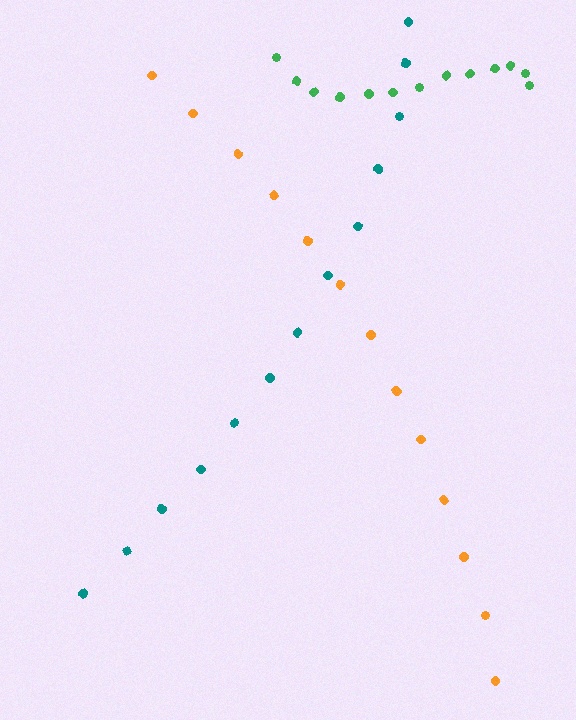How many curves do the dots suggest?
There are 3 distinct paths.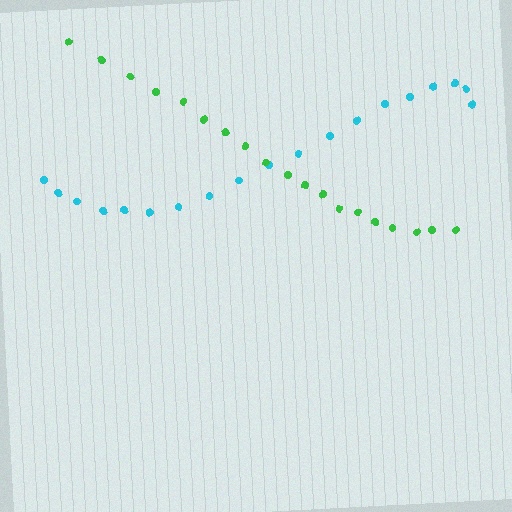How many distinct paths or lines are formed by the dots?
There are 2 distinct paths.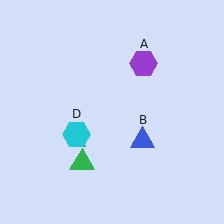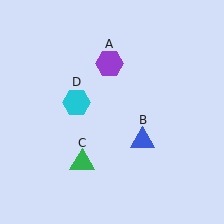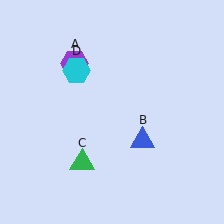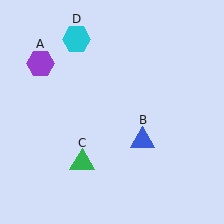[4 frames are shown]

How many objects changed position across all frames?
2 objects changed position: purple hexagon (object A), cyan hexagon (object D).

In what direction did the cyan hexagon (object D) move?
The cyan hexagon (object D) moved up.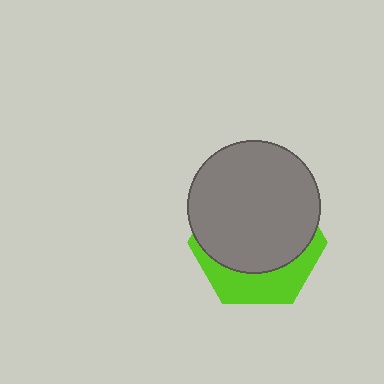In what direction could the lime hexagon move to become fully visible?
The lime hexagon could move down. That would shift it out from behind the gray circle entirely.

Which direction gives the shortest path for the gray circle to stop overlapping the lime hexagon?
Moving up gives the shortest separation.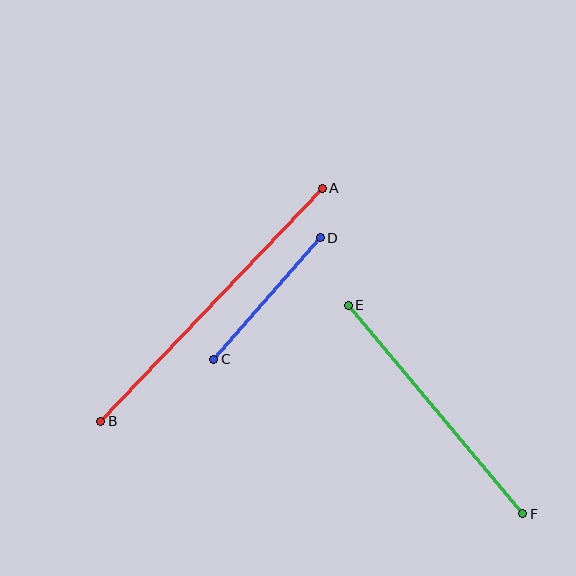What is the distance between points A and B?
The distance is approximately 322 pixels.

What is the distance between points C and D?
The distance is approximately 162 pixels.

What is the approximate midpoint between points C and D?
The midpoint is at approximately (267, 299) pixels.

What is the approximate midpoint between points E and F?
The midpoint is at approximately (435, 410) pixels.